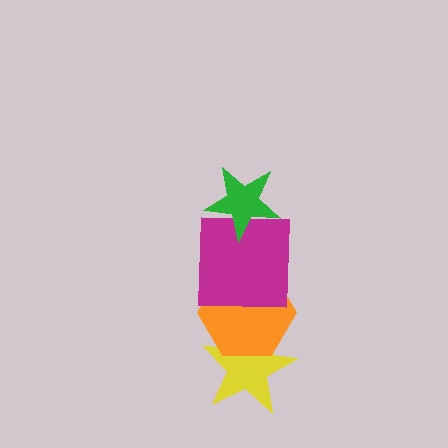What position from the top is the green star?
The green star is 1st from the top.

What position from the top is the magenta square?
The magenta square is 2nd from the top.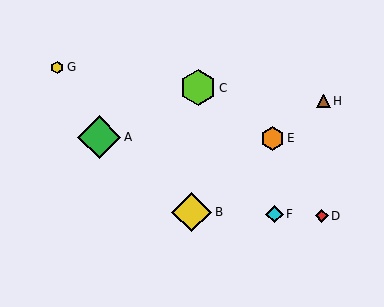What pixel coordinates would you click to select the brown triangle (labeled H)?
Click at (323, 101) to select the brown triangle H.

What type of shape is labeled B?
Shape B is a yellow diamond.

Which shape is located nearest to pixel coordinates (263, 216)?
The cyan diamond (labeled F) at (274, 214) is nearest to that location.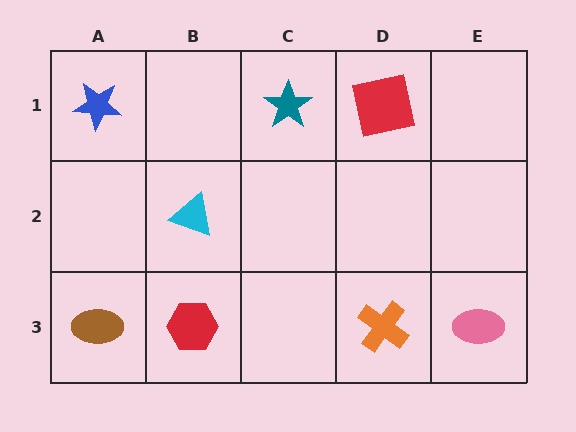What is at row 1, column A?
A blue star.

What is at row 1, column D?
A red square.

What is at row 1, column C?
A teal star.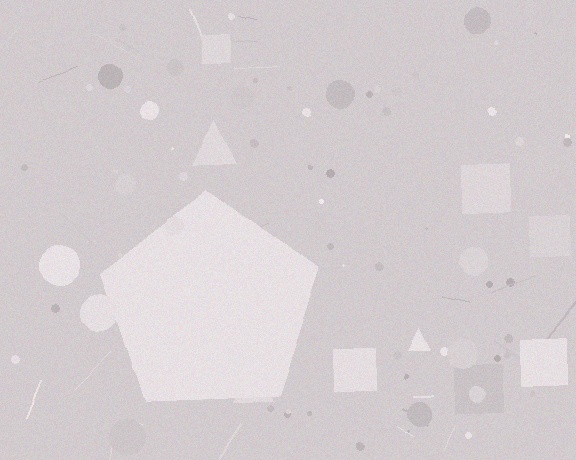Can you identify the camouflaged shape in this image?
The camouflaged shape is a pentagon.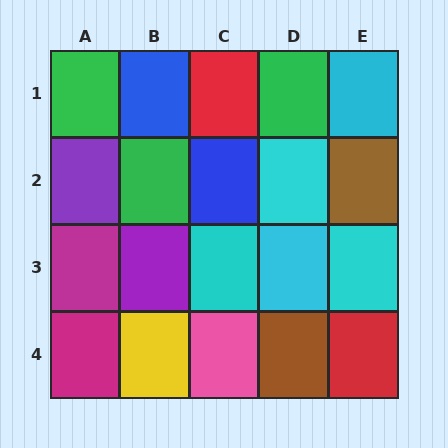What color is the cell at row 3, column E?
Cyan.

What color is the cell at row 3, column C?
Cyan.